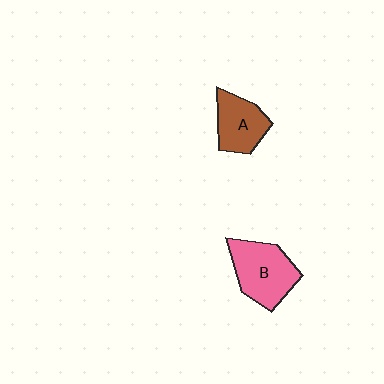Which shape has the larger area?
Shape B (pink).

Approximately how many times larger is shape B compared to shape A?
Approximately 1.4 times.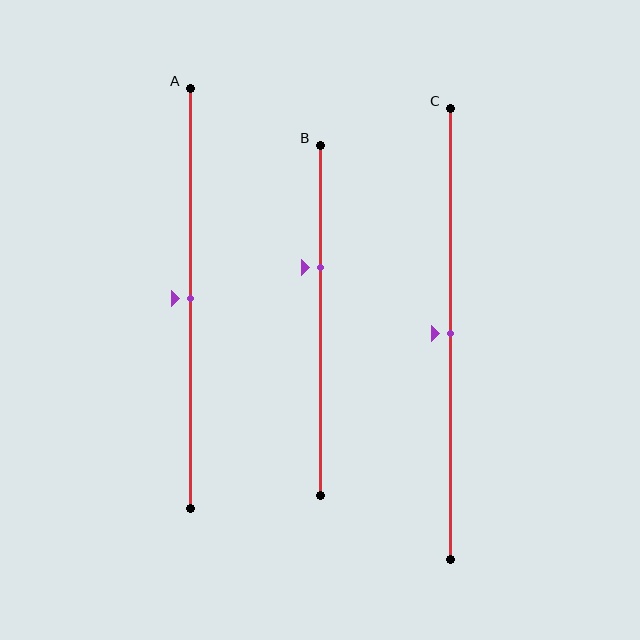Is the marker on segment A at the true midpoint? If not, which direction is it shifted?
Yes, the marker on segment A is at the true midpoint.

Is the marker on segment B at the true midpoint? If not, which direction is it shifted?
No, the marker on segment B is shifted upward by about 15% of the segment length.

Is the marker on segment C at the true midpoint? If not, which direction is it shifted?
Yes, the marker on segment C is at the true midpoint.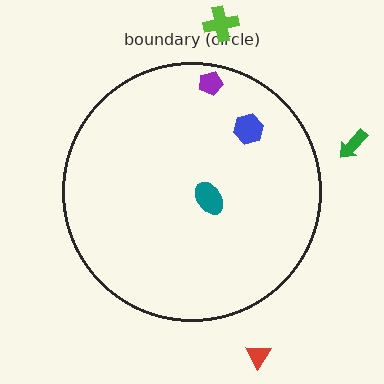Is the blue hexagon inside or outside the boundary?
Inside.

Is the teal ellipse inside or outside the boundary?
Inside.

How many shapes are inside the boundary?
3 inside, 3 outside.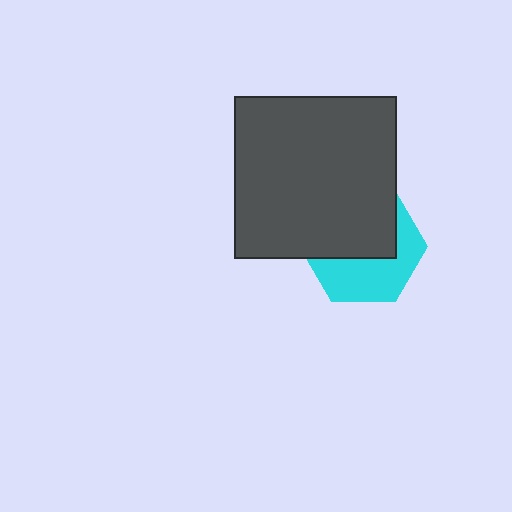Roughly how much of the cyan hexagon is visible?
About half of it is visible (roughly 46%).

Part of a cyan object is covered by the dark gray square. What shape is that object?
It is a hexagon.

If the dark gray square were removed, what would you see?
You would see the complete cyan hexagon.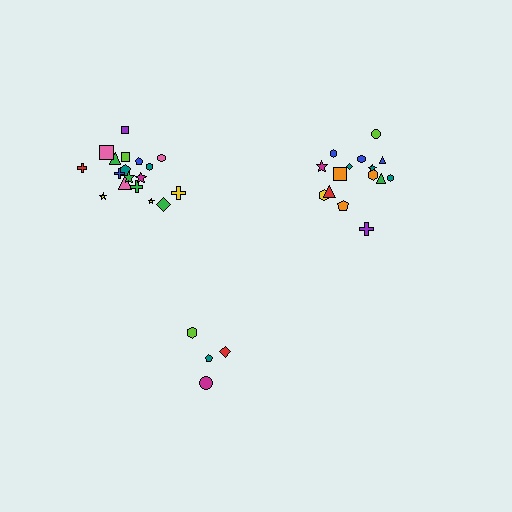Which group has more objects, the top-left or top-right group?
The top-left group.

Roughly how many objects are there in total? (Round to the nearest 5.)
Roughly 35 objects in total.